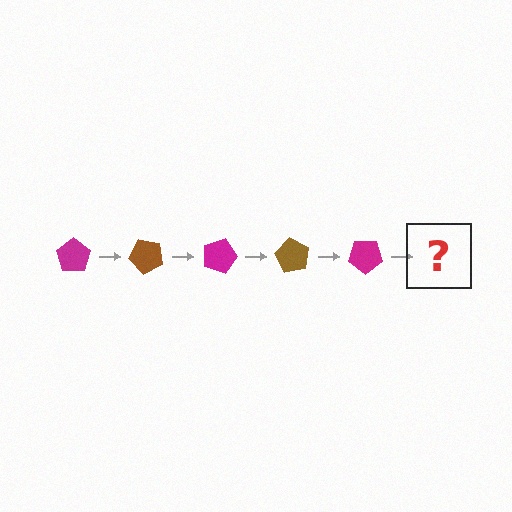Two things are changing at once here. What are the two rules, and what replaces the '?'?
The two rules are that it rotates 45 degrees each step and the color cycles through magenta and brown. The '?' should be a brown pentagon, rotated 225 degrees from the start.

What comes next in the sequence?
The next element should be a brown pentagon, rotated 225 degrees from the start.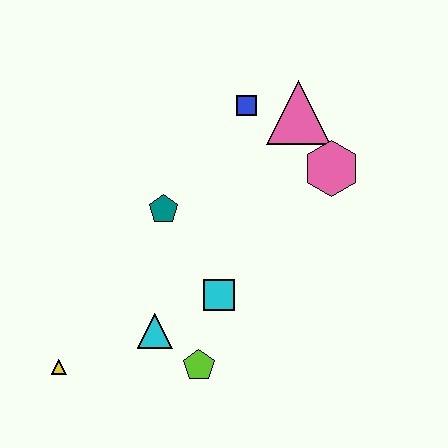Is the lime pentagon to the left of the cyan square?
Yes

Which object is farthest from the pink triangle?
The yellow triangle is farthest from the pink triangle.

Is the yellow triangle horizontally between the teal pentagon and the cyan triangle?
No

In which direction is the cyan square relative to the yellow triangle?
The cyan square is to the right of the yellow triangle.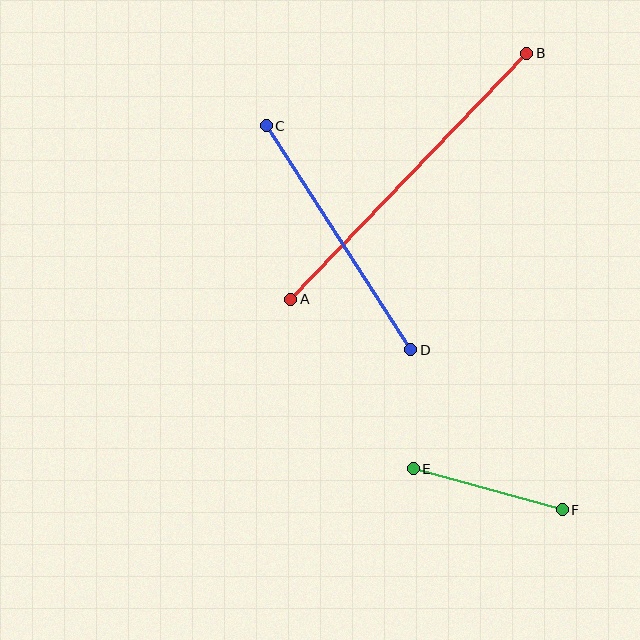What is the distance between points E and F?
The distance is approximately 154 pixels.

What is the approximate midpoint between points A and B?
The midpoint is at approximately (409, 176) pixels.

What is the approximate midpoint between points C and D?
The midpoint is at approximately (338, 238) pixels.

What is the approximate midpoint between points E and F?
The midpoint is at approximately (488, 489) pixels.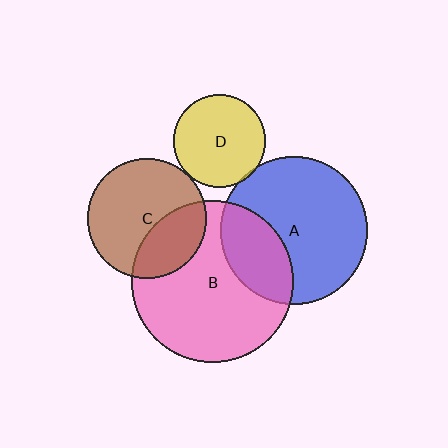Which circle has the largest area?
Circle B (pink).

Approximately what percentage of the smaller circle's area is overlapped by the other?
Approximately 30%.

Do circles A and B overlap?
Yes.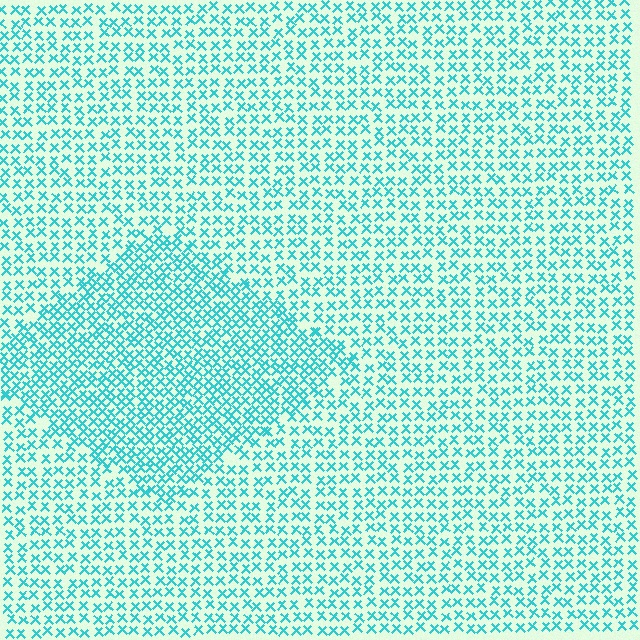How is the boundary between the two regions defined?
The boundary is defined by a change in element density (approximately 1.7x ratio). All elements are the same color, size, and shape.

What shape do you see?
I see a diamond.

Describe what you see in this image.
The image contains small cyan elements arranged at two different densities. A diamond-shaped region is visible where the elements are more densely packed than the surrounding area.